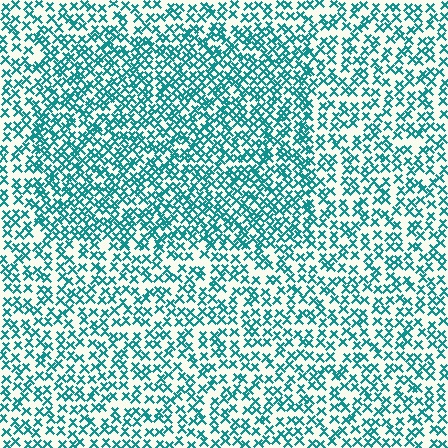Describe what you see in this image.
The image contains small teal elements arranged at two different densities. A rectangle-shaped region is visible where the elements are more densely packed than the surrounding area.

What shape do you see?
I see a rectangle.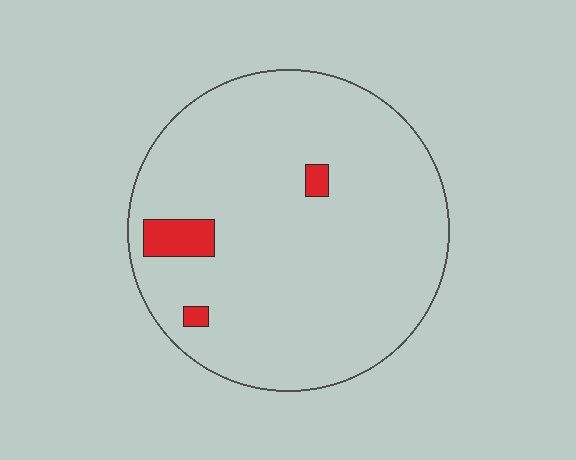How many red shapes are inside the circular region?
3.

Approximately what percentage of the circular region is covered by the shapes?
Approximately 5%.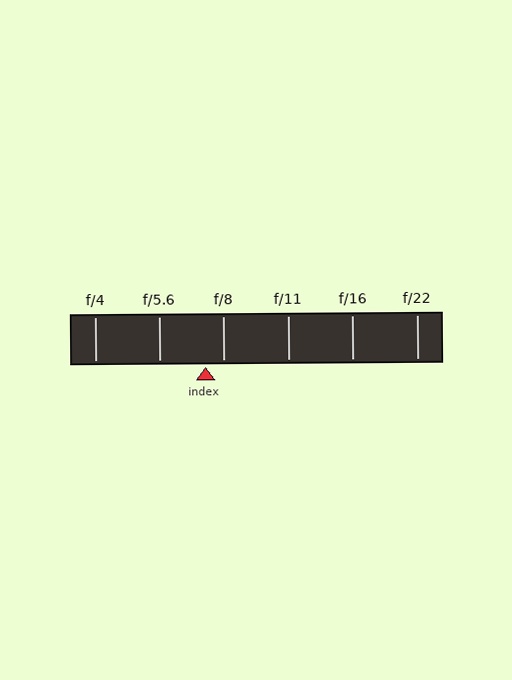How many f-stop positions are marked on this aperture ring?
There are 6 f-stop positions marked.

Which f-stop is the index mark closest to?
The index mark is closest to f/8.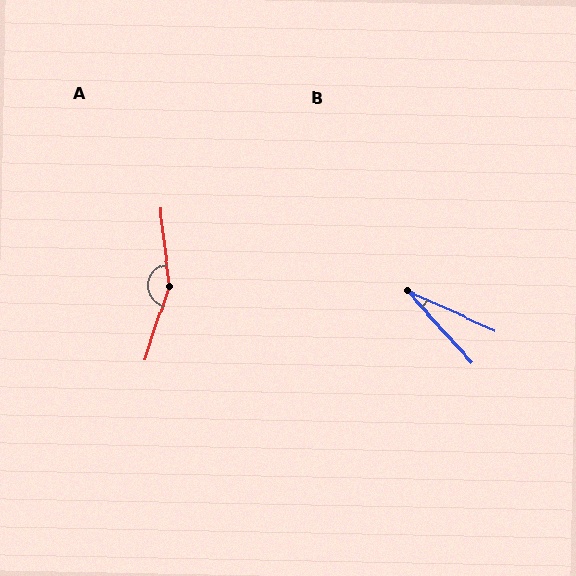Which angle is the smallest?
B, at approximately 24 degrees.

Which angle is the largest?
A, at approximately 155 degrees.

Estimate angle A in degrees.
Approximately 155 degrees.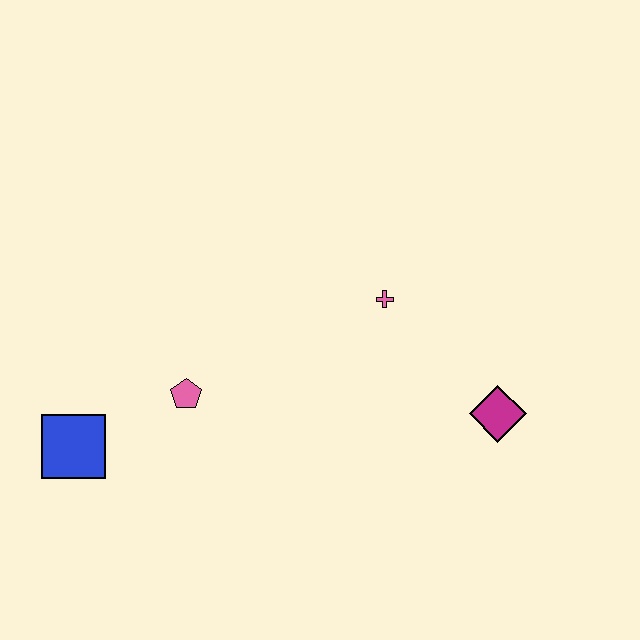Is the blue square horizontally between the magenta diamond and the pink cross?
No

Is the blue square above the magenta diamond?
No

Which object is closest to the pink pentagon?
The blue square is closest to the pink pentagon.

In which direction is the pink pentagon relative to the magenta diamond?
The pink pentagon is to the left of the magenta diamond.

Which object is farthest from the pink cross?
The blue square is farthest from the pink cross.